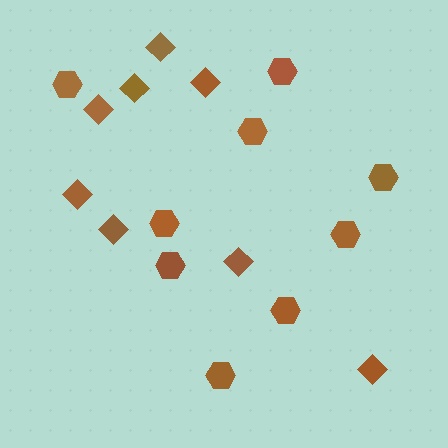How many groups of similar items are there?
There are 2 groups: one group of hexagons (9) and one group of diamonds (8).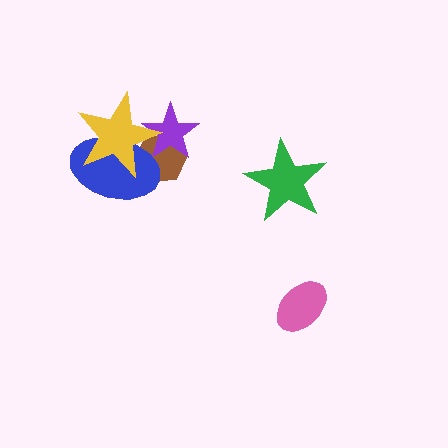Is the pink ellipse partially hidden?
No, no other shape covers it.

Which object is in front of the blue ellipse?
The yellow star is in front of the blue ellipse.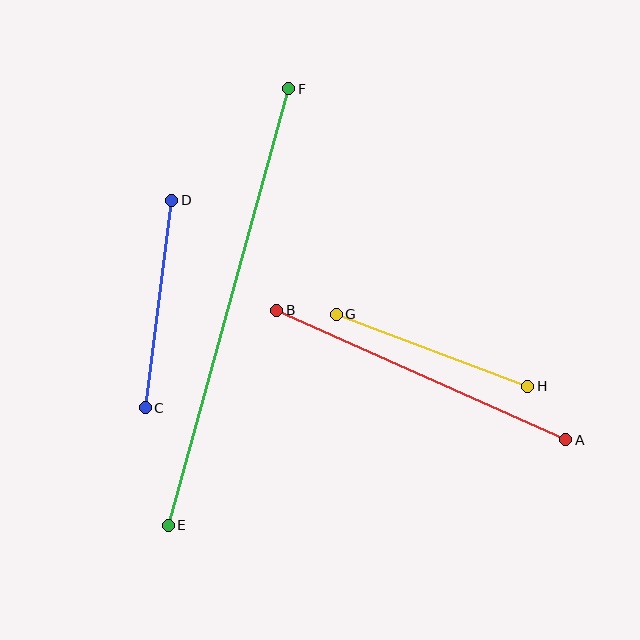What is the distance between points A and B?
The distance is approximately 317 pixels.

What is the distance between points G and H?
The distance is approximately 204 pixels.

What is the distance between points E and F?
The distance is approximately 453 pixels.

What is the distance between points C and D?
The distance is approximately 209 pixels.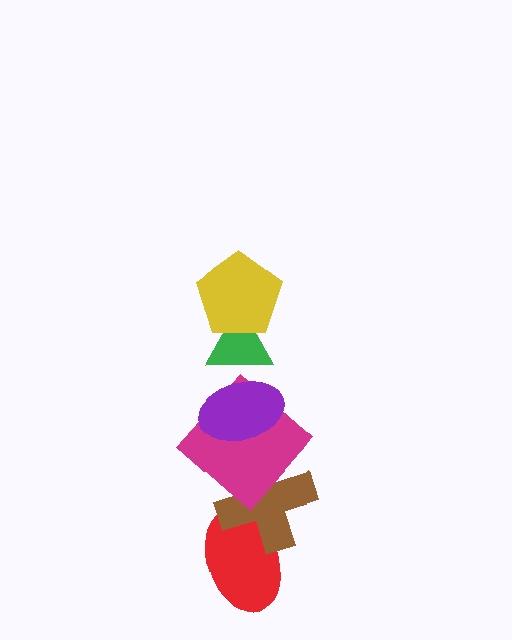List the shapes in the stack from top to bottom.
From top to bottom: the yellow pentagon, the green triangle, the purple ellipse, the magenta diamond, the brown cross, the red ellipse.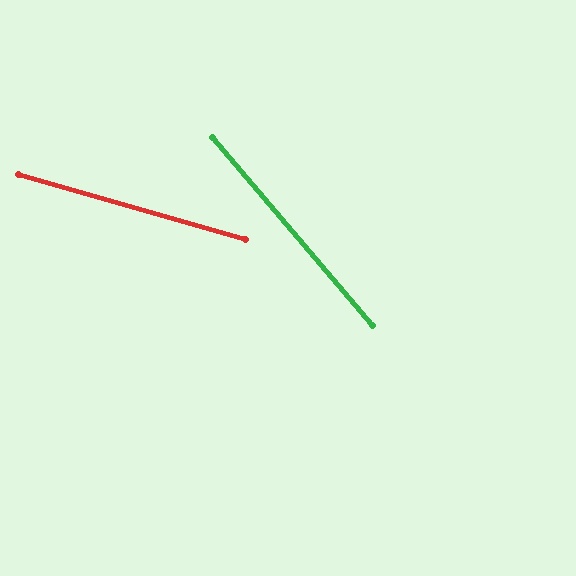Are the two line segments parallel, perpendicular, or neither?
Neither parallel nor perpendicular — they differ by about 34°.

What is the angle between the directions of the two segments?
Approximately 34 degrees.